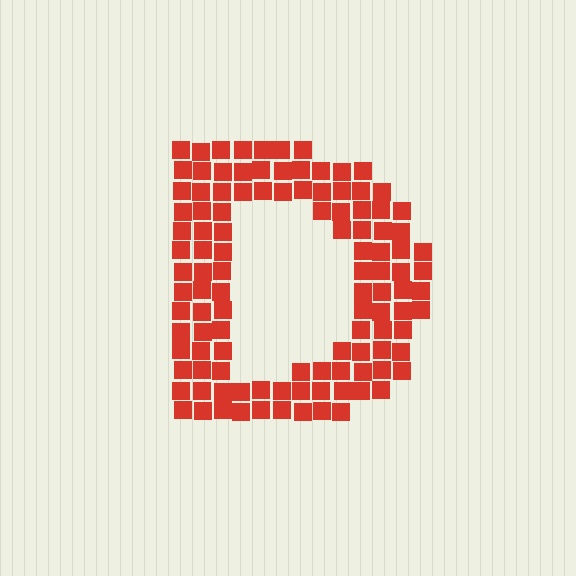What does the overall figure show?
The overall figure shows the letter D.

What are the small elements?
The small elements are squares.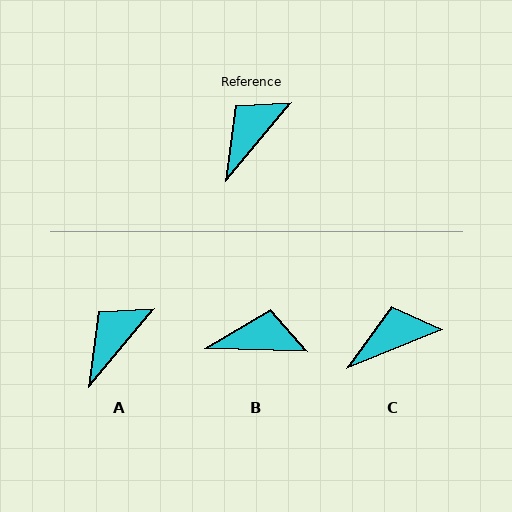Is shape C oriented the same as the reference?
No, it is off by about 28 degrees.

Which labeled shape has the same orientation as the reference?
A.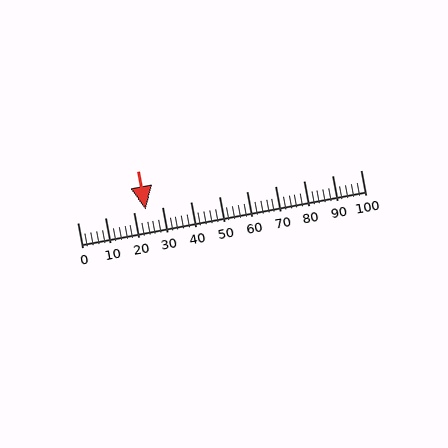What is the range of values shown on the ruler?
The ruler shows values from 0 to 100.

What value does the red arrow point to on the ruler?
The red arrow points to approximately 24.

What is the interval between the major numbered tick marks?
The major tick marks are spaced 10 units apart.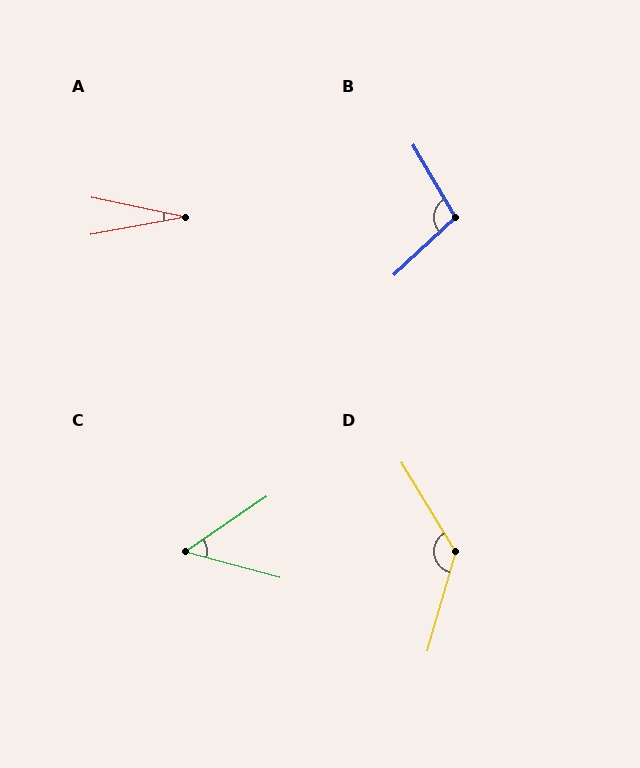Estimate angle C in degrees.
Approximately 49 degrees.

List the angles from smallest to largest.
A (22°), C (49°), B (103°), D (133°).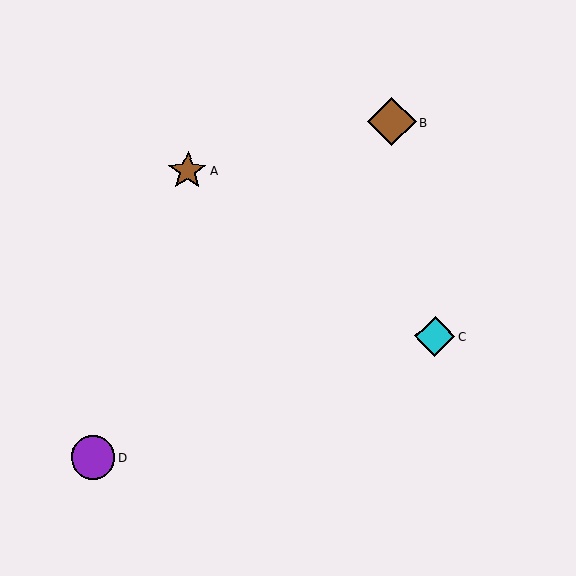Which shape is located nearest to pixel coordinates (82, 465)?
The purple circle (labeled D) at (93, 457) is nearest to that location.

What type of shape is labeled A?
Shape A is a brown star.